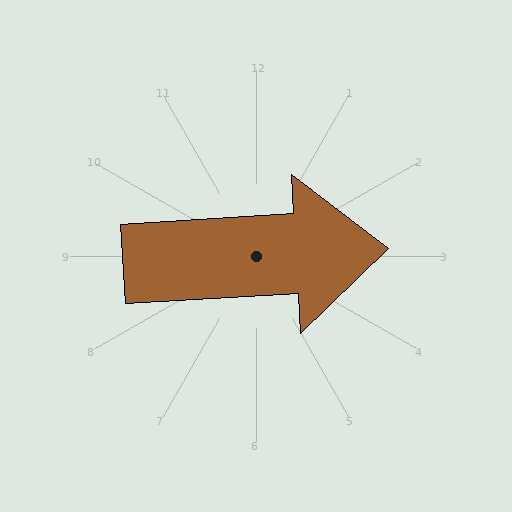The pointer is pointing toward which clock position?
Roughly 3 o'clock.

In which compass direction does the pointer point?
East.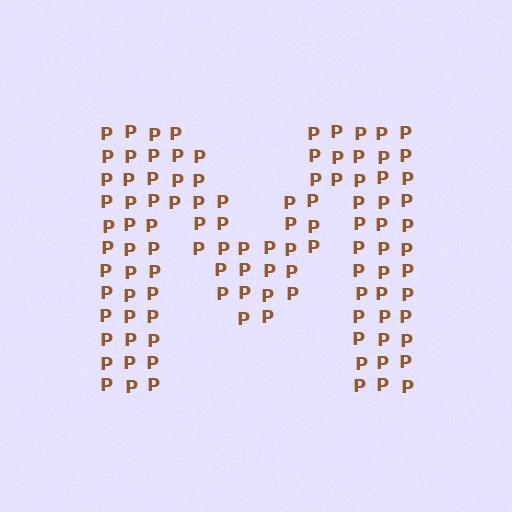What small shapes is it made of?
It is made of small letter P's.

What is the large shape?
The large shape is the letter M.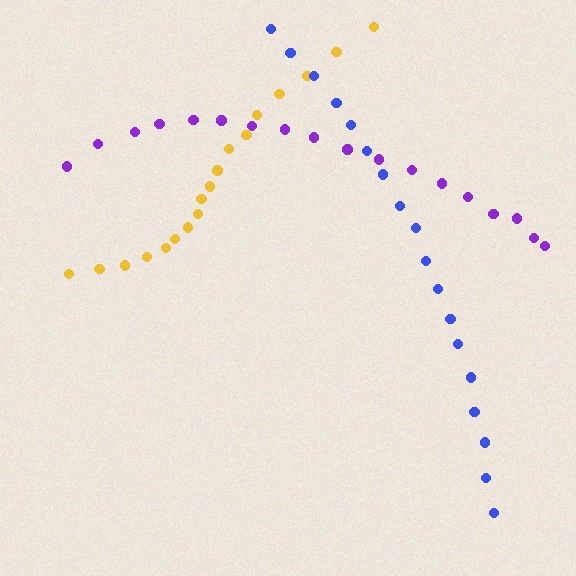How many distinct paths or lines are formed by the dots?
There are 3 distinct paths.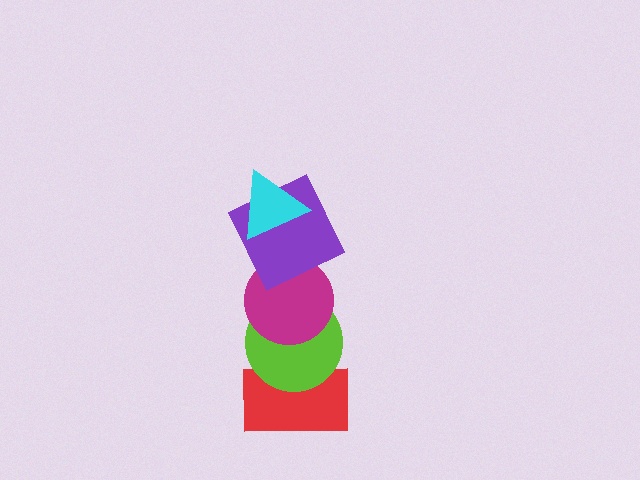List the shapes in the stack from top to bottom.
From top to bottom: the cyan triangle, the purple square, the magenta circle, the lime circle, the red rectangle.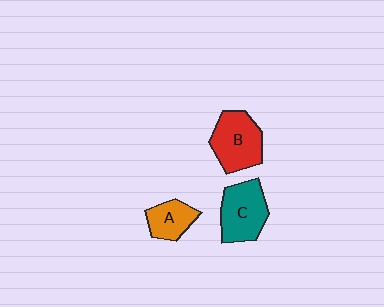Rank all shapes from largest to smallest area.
From largest to smallest: B (red), C (teal), A (orange).